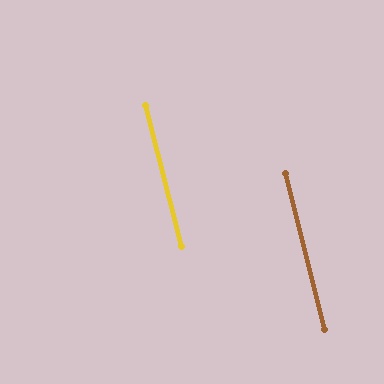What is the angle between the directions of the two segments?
Approximately 0 degrees.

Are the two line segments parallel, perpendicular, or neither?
Parallel — their directions differ by only 0.1°.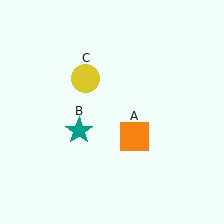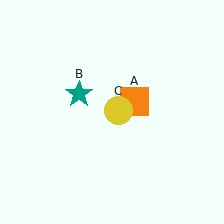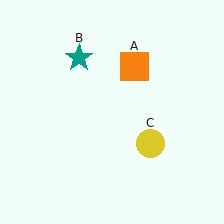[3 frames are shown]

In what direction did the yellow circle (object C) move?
The yellow circle (object C) moved down and to the right.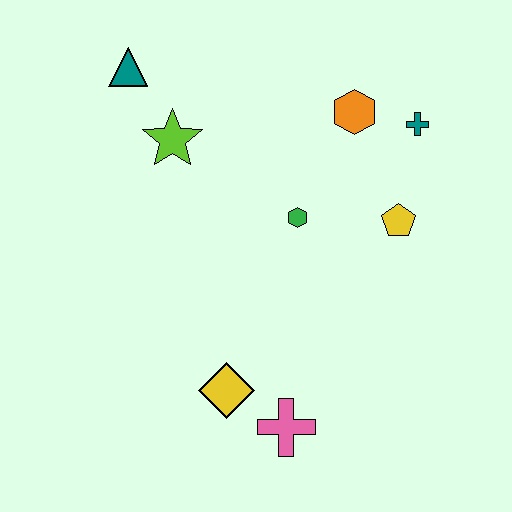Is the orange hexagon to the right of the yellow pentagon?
No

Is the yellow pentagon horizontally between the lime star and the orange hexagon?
No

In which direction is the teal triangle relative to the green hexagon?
The teal triangle is to the left of the green hexagon.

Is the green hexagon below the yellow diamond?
No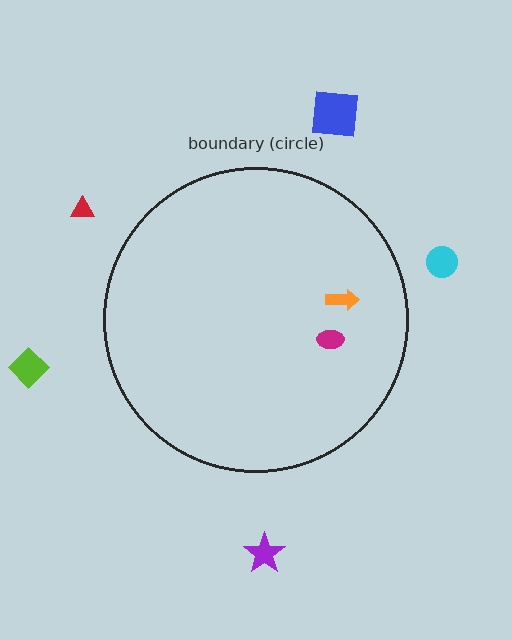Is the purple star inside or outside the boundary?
Outside.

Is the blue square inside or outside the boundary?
Outside.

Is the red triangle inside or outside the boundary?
Outside.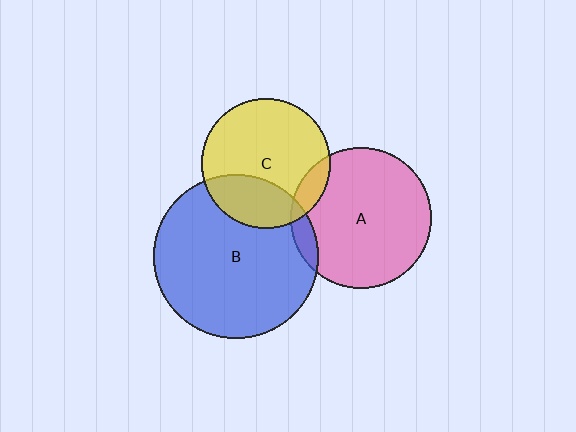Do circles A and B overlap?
Yes.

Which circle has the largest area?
Circle B (blue).